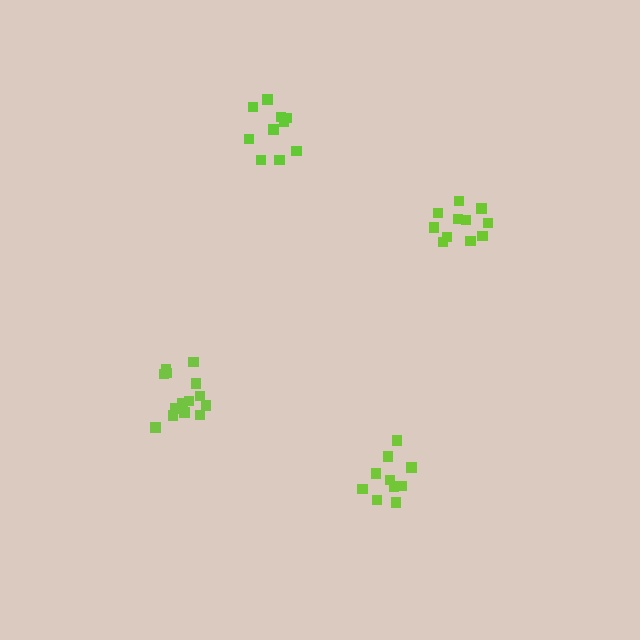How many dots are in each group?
Group 1: 10 dots, Group 2: 11 dots, Group 3: 14 dots, Group 4: 10 dots (45 total).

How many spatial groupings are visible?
There are 4 spatial groupings.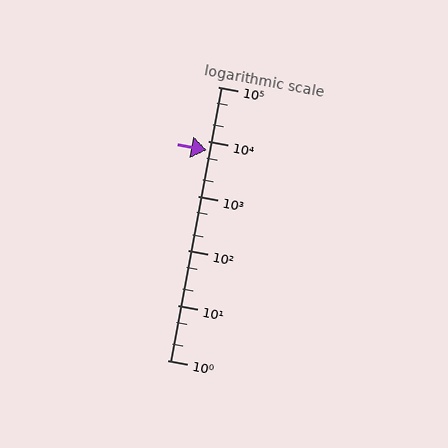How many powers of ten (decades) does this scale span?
The scale spans 5 decades, from 1 to 100000.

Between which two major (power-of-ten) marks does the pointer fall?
The pointer is between 1000 and 10000.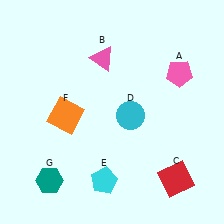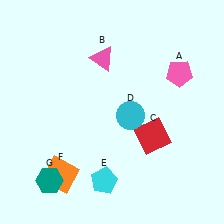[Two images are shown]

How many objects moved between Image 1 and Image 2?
2 objects moved between the two images.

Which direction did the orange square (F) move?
The orange square (F) moved down.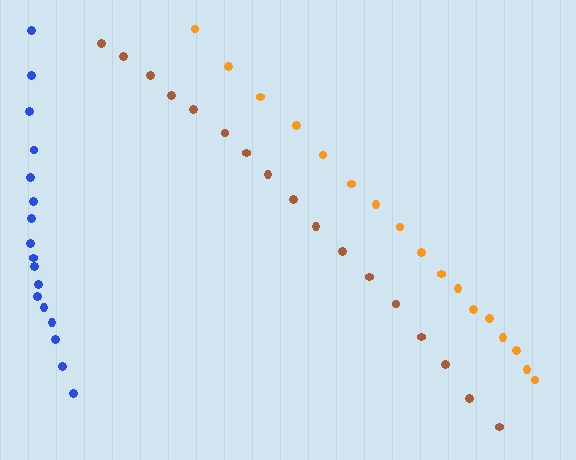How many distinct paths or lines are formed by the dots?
There are 3 distinct paths.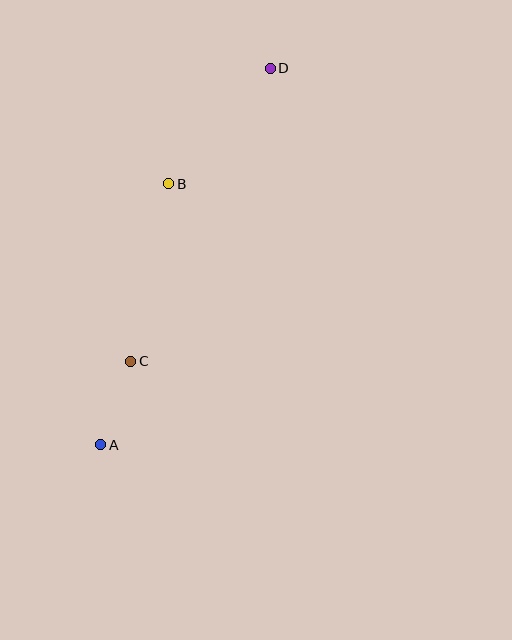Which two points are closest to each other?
Points A and C are closest to each other.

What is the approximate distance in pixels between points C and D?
The distance between C and D is approximately 324 pixels.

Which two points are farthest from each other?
Points A and D are farthest from each other.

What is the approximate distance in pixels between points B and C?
The distance between B and C is approximately 182 pixels.